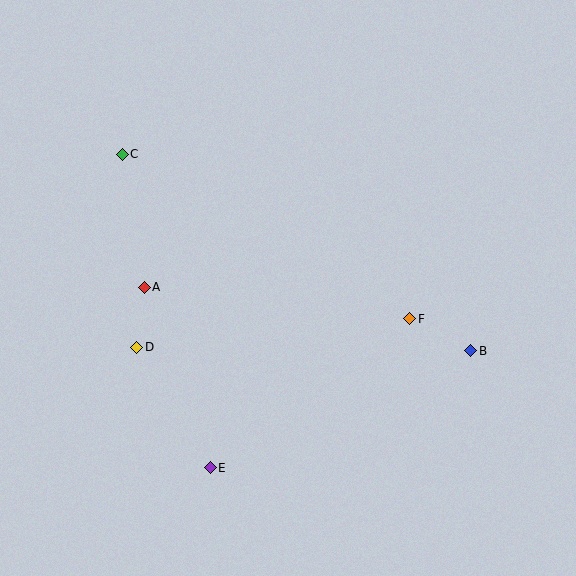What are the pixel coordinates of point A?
Point A is at (144, 287).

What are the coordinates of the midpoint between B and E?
The midpoint between B and E is at (340, 409).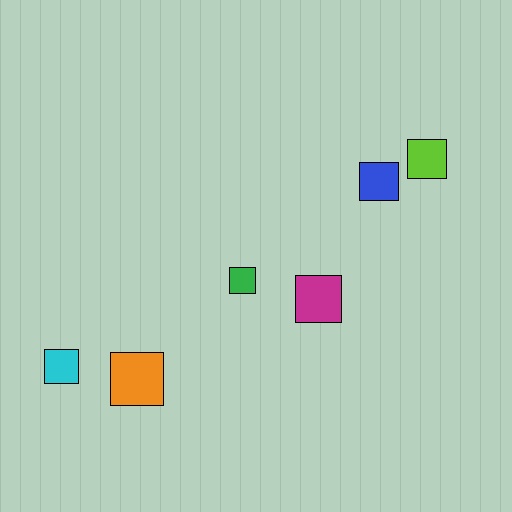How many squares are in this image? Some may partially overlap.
There are 6 squares.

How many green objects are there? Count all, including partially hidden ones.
There is 1 green object.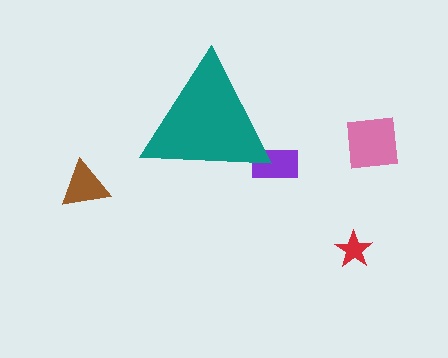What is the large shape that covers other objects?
A teal triangle.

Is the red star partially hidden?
No, the red star is fully visible.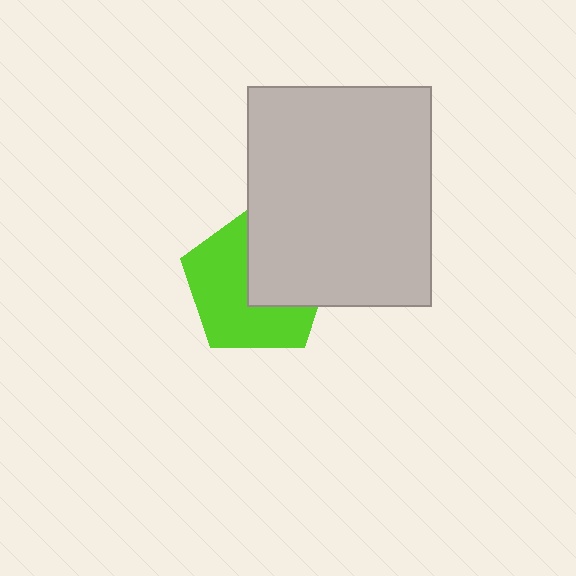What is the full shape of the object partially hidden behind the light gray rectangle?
The partially hidden object is a lime pentagon.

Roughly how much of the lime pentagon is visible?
About half of it is visible (roughly 58%).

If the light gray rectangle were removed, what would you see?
You would see the complete lime pentagon.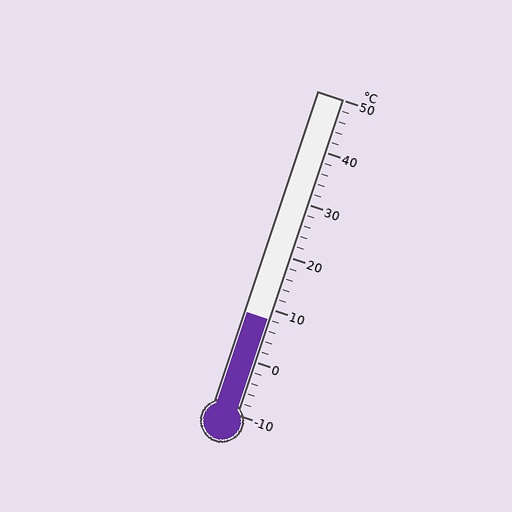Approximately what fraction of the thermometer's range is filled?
The thermometer is filled to approximately 30% of its range.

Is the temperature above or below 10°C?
The temperature is below 10°C.